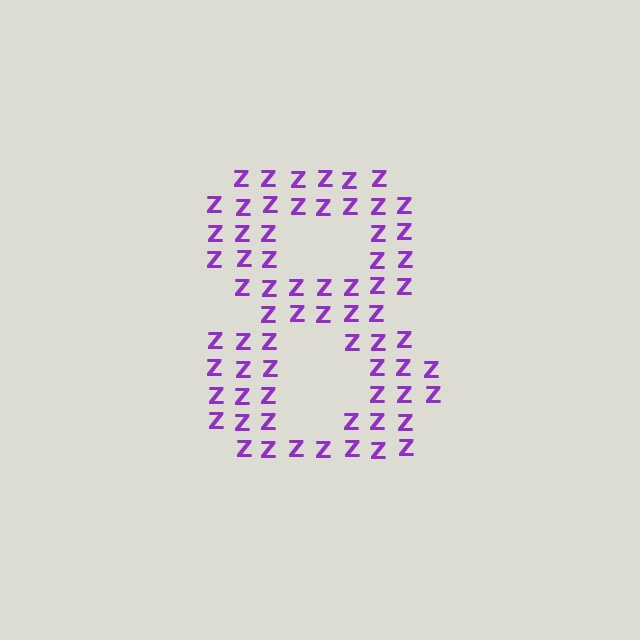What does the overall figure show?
The overall figure shows the digit 8.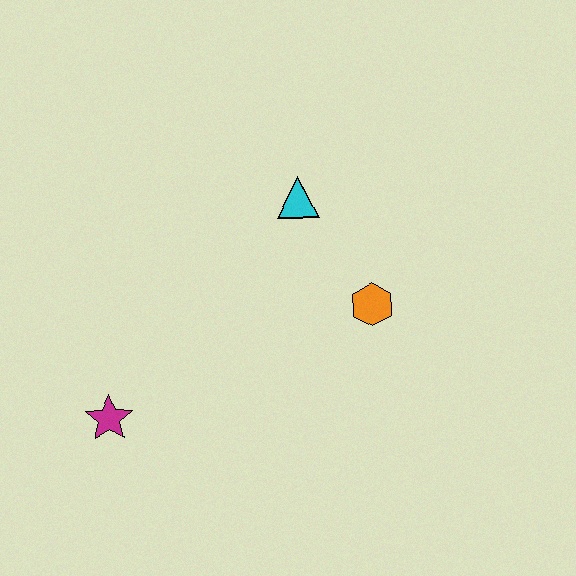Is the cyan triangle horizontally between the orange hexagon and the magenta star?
Yes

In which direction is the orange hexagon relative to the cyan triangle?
The orange hexagon is below the cyan triangle.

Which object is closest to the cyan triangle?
The orange hexagon is closest to the cyan triangle.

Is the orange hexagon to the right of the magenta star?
Yes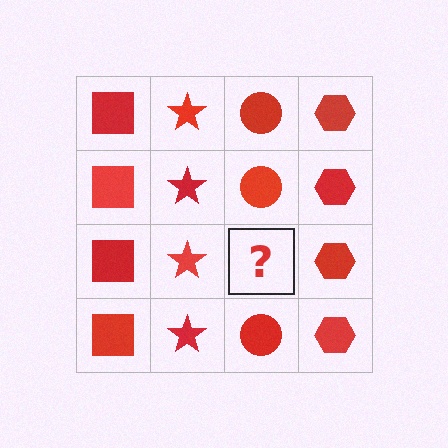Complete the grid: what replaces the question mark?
The question mark should be replaced with a red circle.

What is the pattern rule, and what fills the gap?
The rule is that each column has a consistent shape. The gap should be filled with a red circle.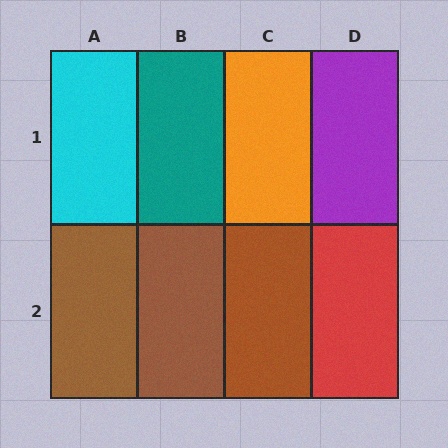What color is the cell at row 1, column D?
Purple.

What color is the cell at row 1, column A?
Cyan.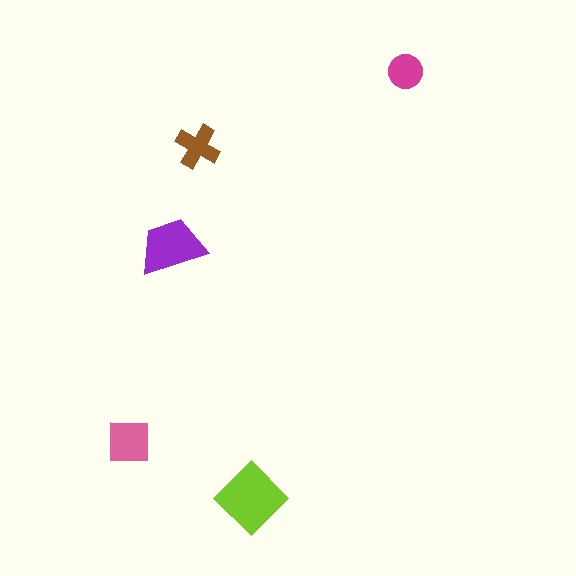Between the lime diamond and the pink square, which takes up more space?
The lime diamond.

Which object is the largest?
The lime diamond.